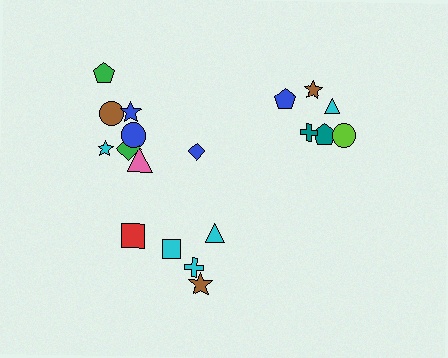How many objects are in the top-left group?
There are 8 objects.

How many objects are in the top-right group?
There are 6 objects.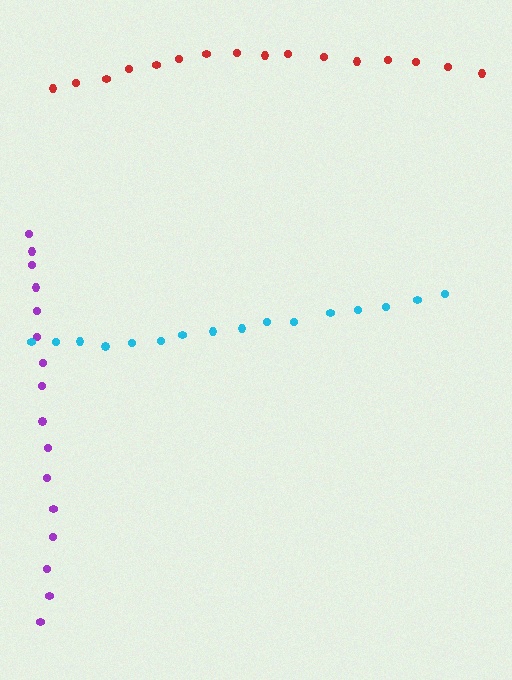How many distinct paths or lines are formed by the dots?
There are 3 distinct paths.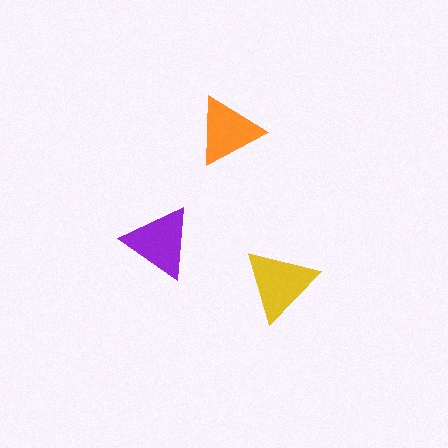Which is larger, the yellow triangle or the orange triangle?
The yellow one.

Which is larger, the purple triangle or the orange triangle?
The purple one.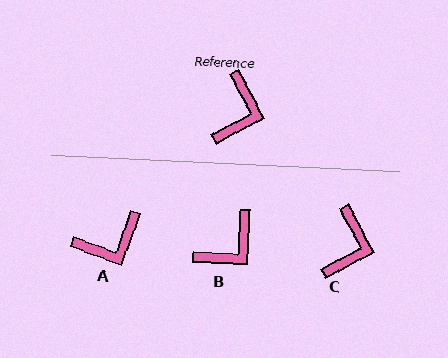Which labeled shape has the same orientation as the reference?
C.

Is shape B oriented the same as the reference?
No, it is off by about 30 degrees.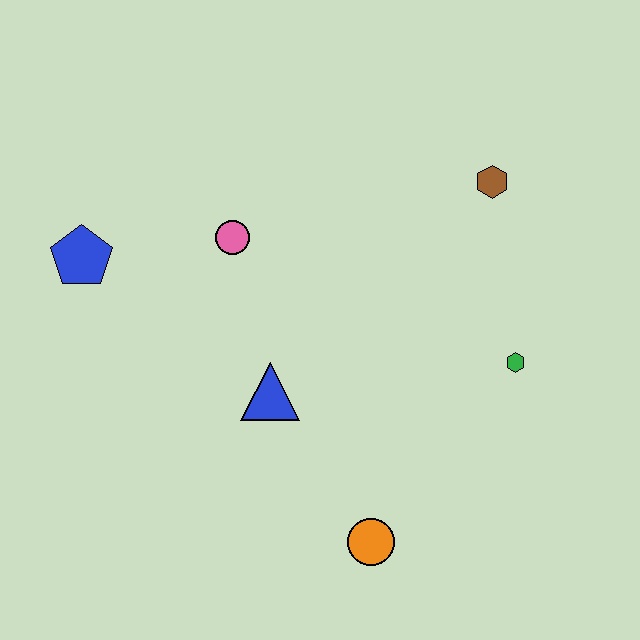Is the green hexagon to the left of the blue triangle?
No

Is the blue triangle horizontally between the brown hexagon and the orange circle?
No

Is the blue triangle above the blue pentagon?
No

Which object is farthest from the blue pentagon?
The green hexagon is farthest from the blue pentagon.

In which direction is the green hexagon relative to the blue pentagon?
The green hexagon is to the right of the blue pentagon.